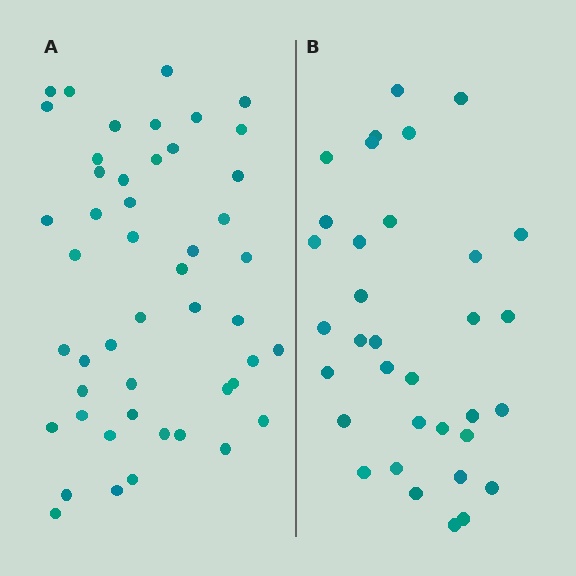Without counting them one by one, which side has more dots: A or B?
Region A (the left region) has more dots.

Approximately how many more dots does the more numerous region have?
Region A has approximately 15 more dots than region B.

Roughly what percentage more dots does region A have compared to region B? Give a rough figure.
About 40% more.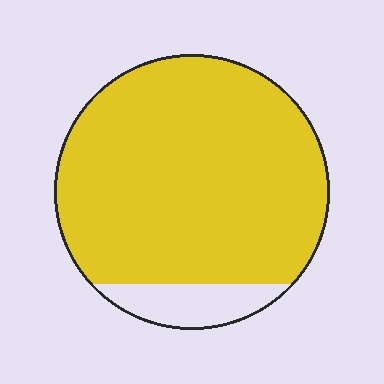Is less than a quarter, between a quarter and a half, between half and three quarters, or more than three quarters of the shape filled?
More than three quarters.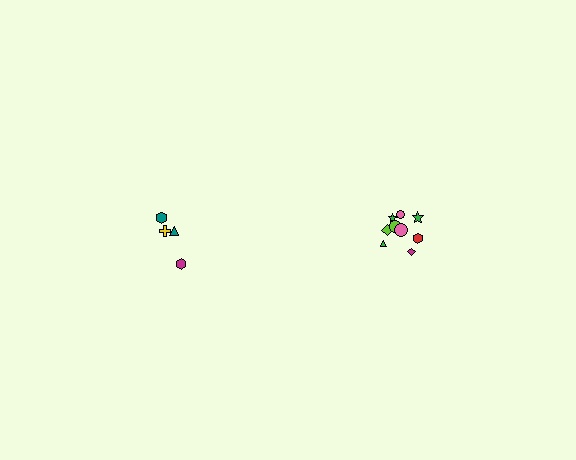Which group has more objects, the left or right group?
The right group.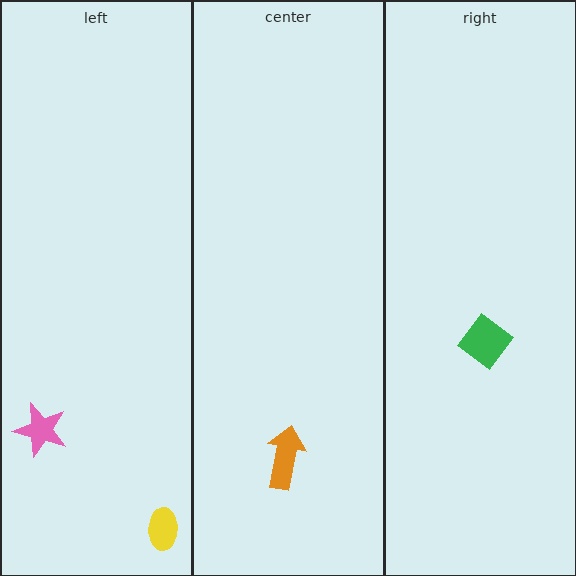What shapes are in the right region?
The green diamond.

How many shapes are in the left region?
2.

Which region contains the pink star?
The left region.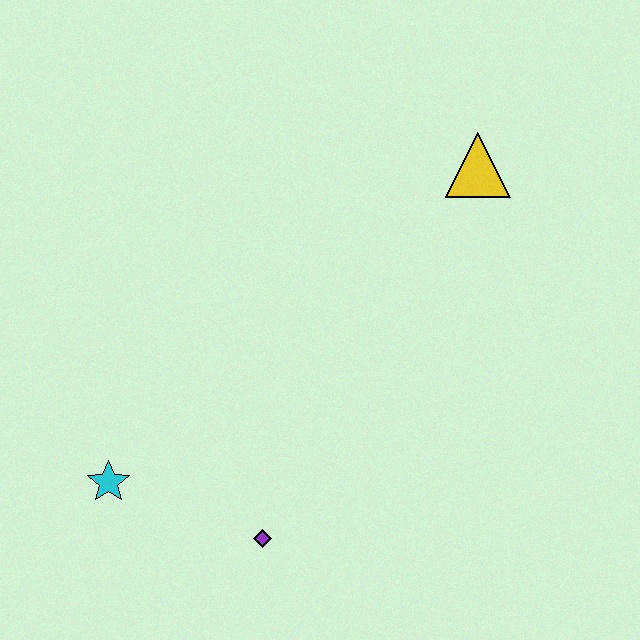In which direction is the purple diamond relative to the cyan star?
The purple diamond is to the right of the cyan star.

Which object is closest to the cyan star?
The purple diamond is closest to the cyan star.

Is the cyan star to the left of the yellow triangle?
Yes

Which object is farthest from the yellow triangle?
The cyan star is farthest from the yellow triangle.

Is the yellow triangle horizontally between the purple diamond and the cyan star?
No